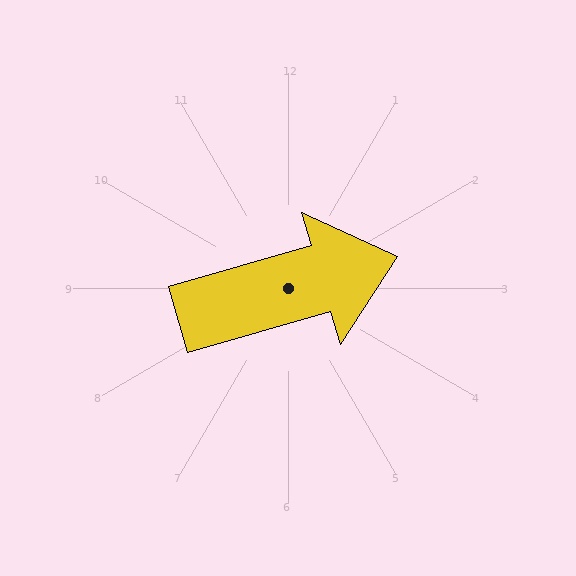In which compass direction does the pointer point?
East.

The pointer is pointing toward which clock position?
Roughly 2 o'clock.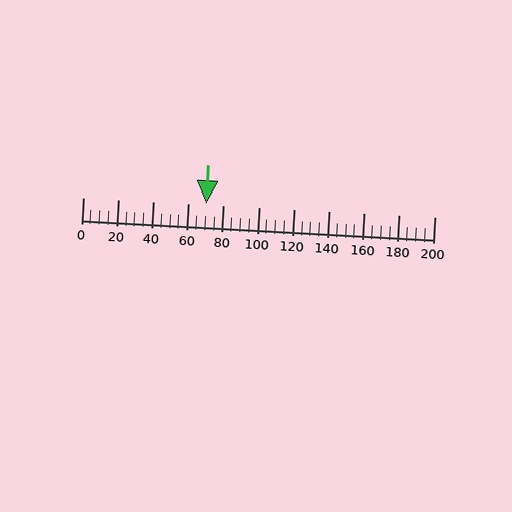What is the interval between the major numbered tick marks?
The major tick marks are spaced 20 units apart.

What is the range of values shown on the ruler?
The ruler shows values from 0 to 200.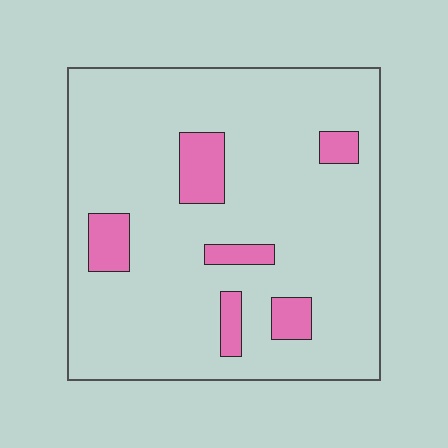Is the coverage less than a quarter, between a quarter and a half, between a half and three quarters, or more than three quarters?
Less than a quarter.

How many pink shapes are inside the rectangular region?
6.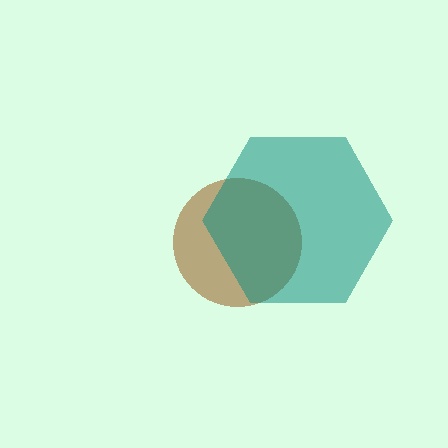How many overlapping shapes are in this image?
There are 2 overlapping shapes in the image.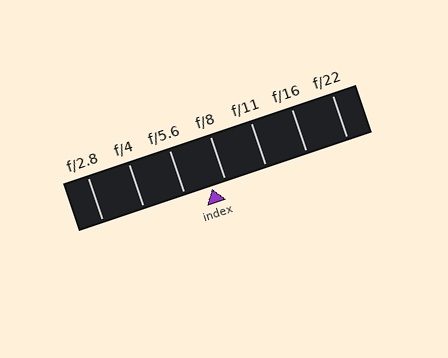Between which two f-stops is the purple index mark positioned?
The index mark is between f/5.6 and f/8.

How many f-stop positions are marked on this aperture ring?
There are 7 f-stop positions marked.